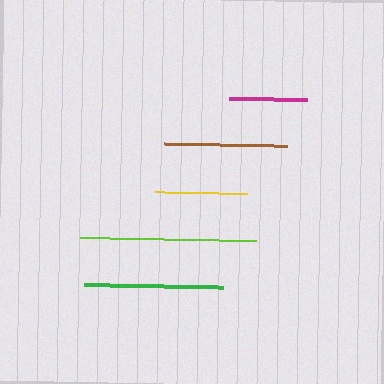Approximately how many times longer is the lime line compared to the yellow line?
The lime line is approximately 1.9 times the length of the yellow line.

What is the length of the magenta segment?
The magenta segment is approximately 78 pixels long.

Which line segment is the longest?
The lime line is the longest at approximately 176 pixels.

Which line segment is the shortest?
The magenta line is the shortest at approximately 78 pixels.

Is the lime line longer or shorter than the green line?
The lime line is longer than the green line.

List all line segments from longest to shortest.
From longest to shortest: lime, green, brown, yellow, magenta.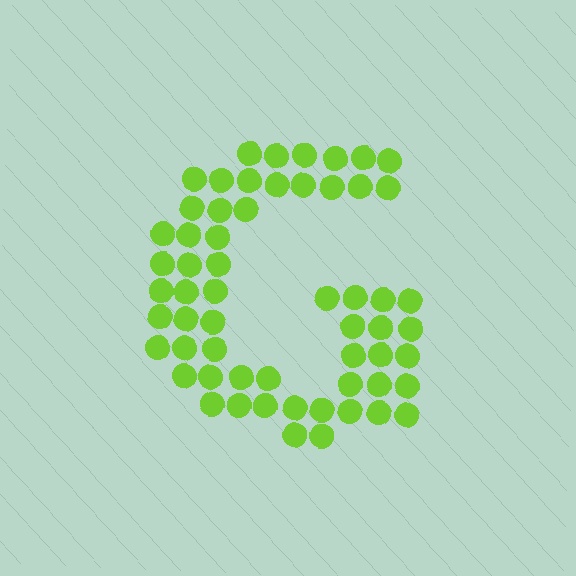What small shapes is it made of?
It is made of small circles.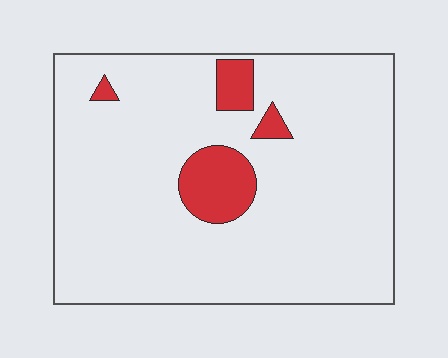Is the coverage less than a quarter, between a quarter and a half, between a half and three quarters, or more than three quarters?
Less than a quarter.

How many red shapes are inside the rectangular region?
4.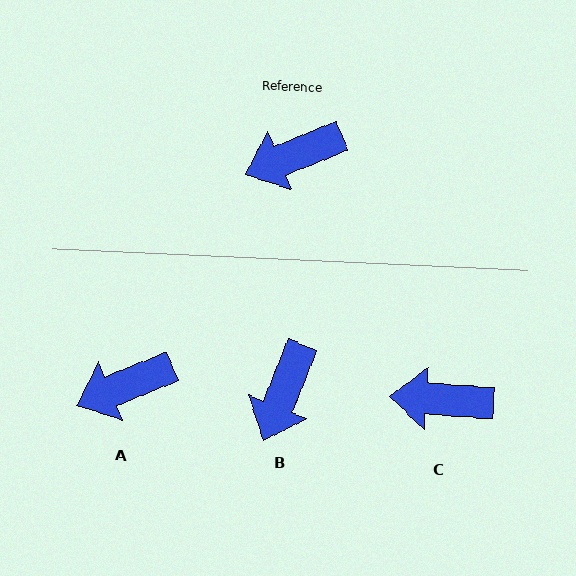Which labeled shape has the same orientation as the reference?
A.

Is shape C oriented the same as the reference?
No, it is off by about 26 degrees.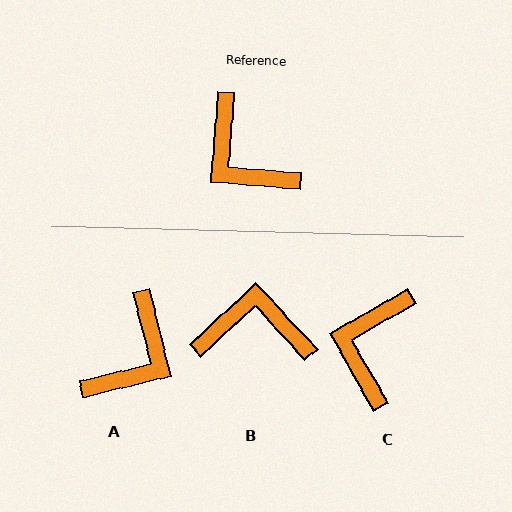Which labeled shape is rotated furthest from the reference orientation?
B, about 132 degrees away.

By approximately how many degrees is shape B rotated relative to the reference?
Approximately 132 degrees clockwise.